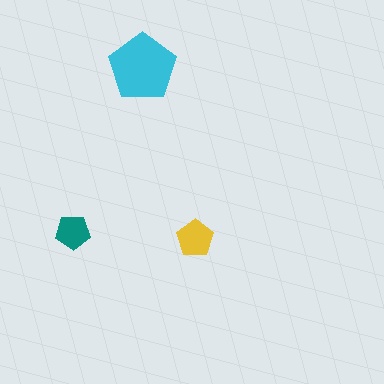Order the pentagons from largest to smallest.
the cyan one, the yellow one, the teal one.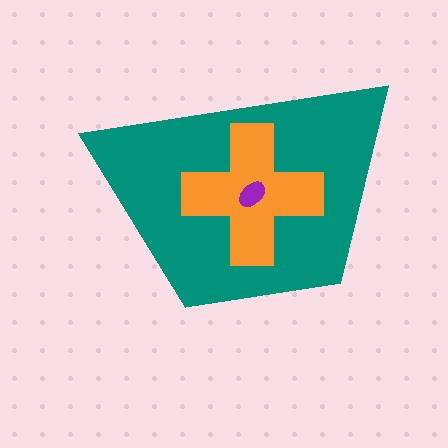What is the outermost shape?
The teal trapezoid.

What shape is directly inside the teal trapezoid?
The orange cross.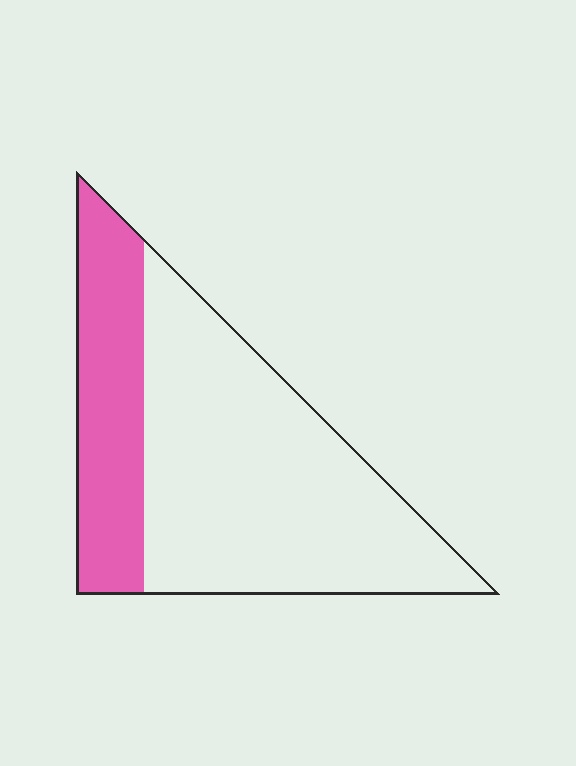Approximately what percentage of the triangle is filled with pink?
Approximately 30%.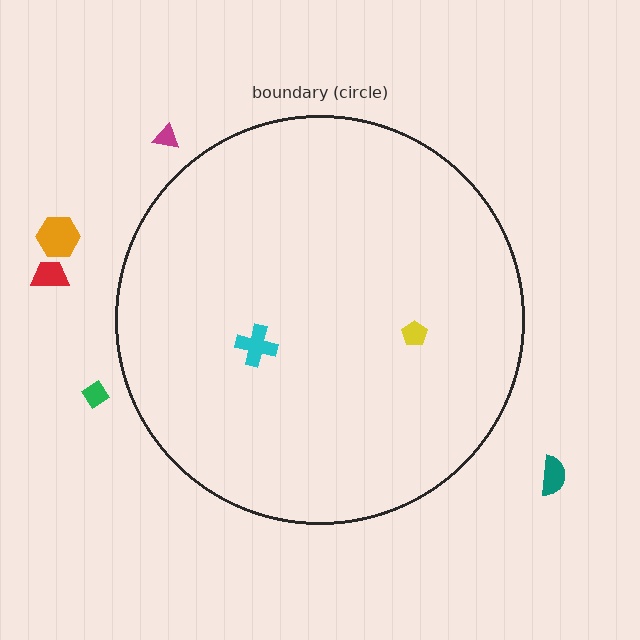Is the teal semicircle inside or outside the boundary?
Outside.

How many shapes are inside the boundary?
2 inside, 5 outside.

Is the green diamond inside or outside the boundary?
Outside.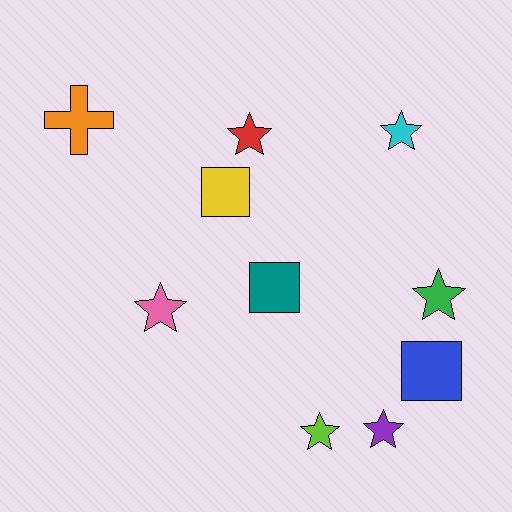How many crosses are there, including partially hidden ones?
There is 1 cross.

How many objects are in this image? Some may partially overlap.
There are 10 objects.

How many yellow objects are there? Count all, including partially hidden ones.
There is 1 yellow object.